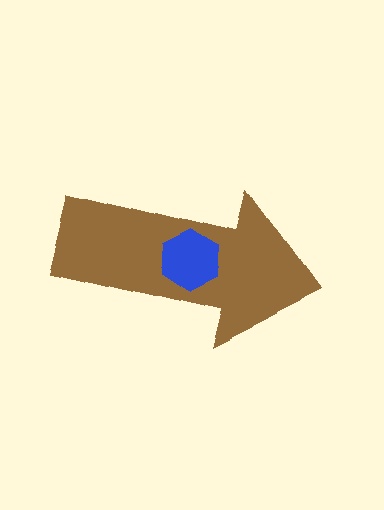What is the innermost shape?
The blue hexagon.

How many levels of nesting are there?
2.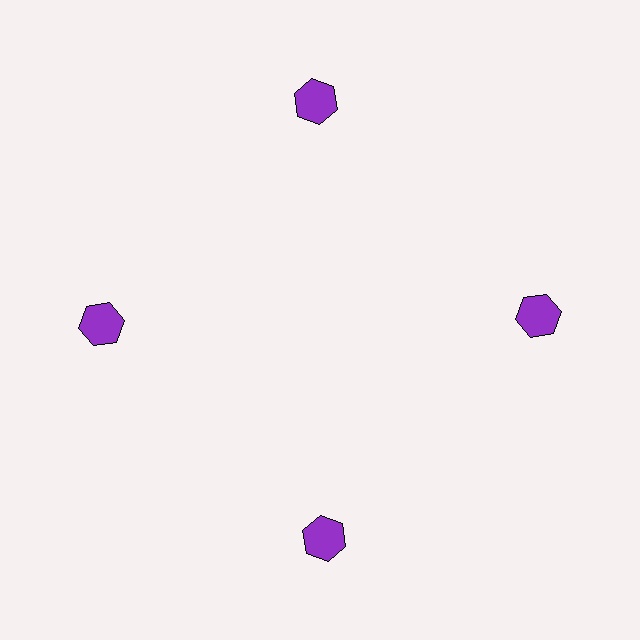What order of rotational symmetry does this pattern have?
This pattern has 4-fold rotational symmetry.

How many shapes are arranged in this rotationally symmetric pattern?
There are 4 shapes, arranged in 4 groups of 1.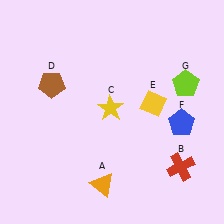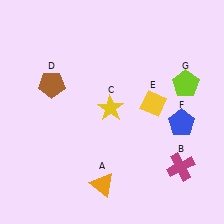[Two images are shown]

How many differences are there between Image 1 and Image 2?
There is 1 difference between the two images.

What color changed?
The cross (B) changed from red in Image 1 to magenta in Image 2.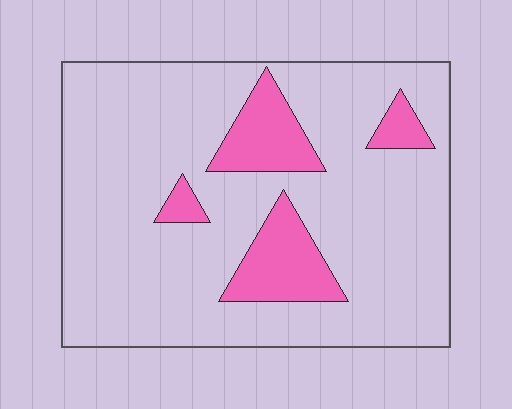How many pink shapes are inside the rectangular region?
4.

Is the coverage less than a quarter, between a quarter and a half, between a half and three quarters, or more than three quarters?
Less than a quarter.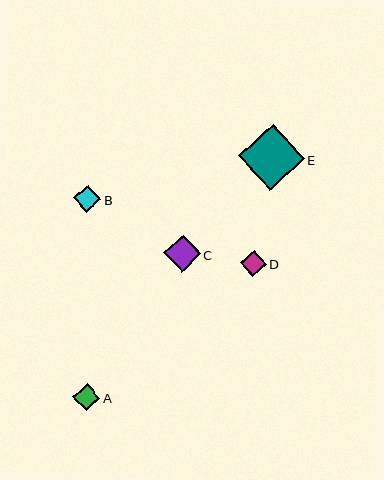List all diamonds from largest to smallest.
From largest to smallest: E, C, A, B, D.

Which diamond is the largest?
Diamond E is the largest with a size of approximately 66 pixels.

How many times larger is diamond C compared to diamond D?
Diamond C is approximately 1.4 times the size of diamond D.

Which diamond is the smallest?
Diamond D is the smallest with a size of approximately 26 pixels.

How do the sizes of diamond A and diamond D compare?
Diamond A and diamond D are approximately the same size.